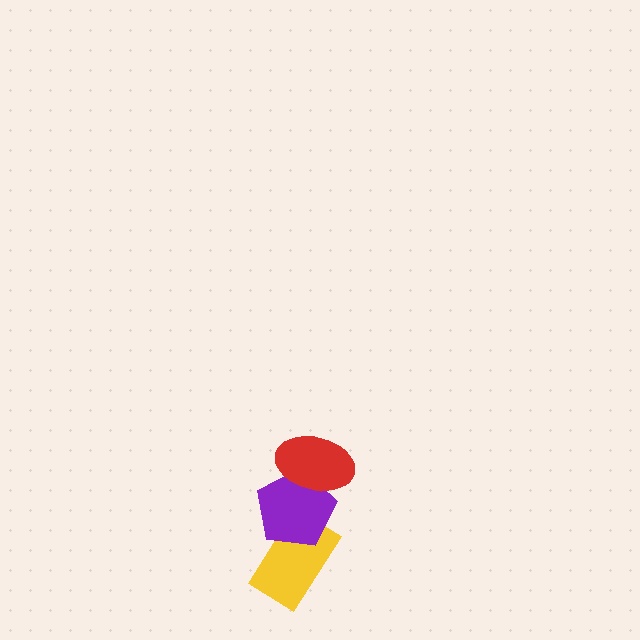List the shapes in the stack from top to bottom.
From top to bottom: the red ellipse, the purple pentagon, the yellow rectangle.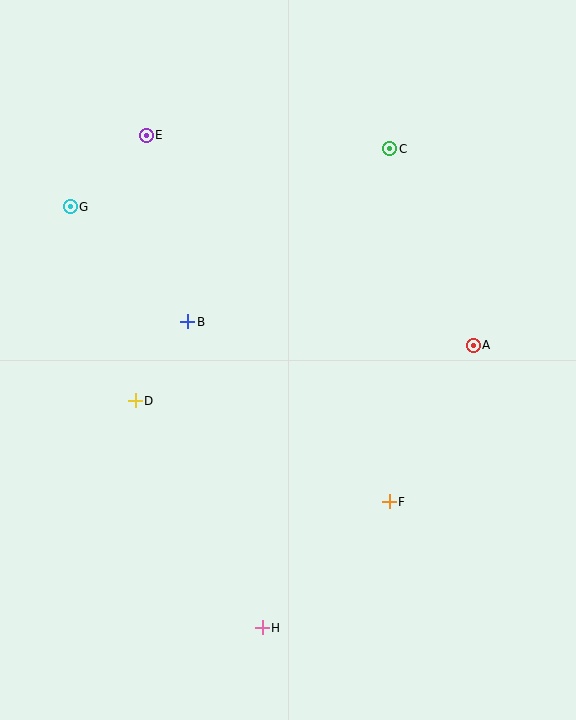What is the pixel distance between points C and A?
The distance between C and A is 214 pixels.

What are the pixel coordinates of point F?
Point F is at (389, 502).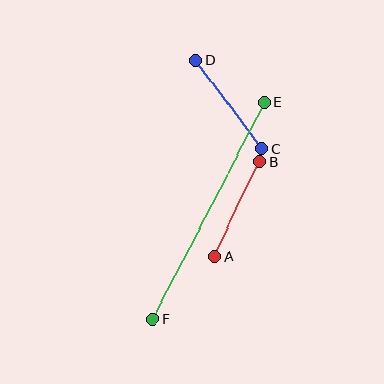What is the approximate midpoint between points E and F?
The midpoint is at approximately (208, 211) pixels.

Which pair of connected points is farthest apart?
Points E and F are farthest apart.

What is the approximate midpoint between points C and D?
The midpoint is at approximately (229, 104) pixels.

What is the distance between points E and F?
The distance is approximately 244 pixels.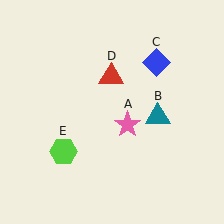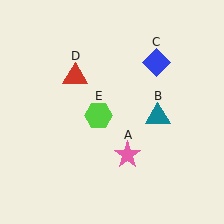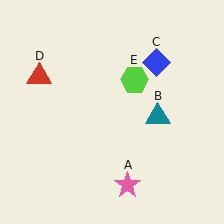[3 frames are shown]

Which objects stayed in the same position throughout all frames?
Teal triangle (object B) and blue diamond (object C) remained stationary.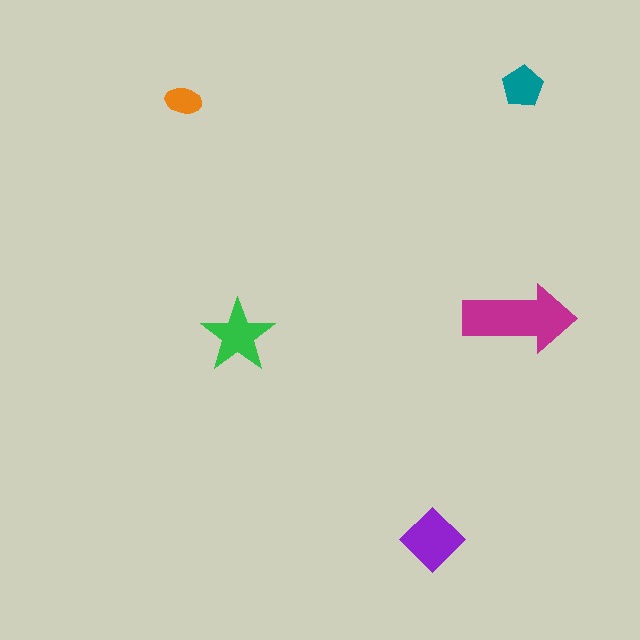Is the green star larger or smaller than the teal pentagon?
Larger.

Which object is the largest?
The magenta arrow.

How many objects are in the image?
There are 5 objects in the image.